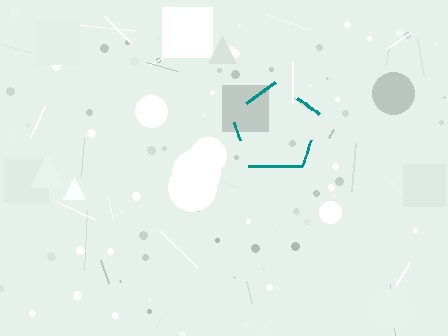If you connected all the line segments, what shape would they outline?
They would outline a pentagon.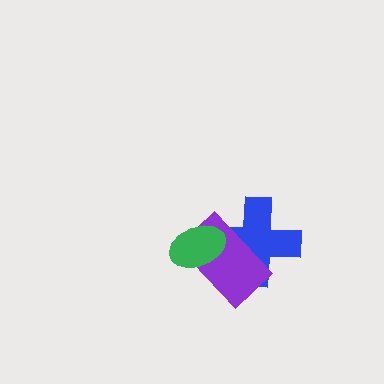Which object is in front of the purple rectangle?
The green ellipse is in front of the purple rectangle.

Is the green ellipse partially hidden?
No, no other shape covers it.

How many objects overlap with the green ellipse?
2 objects overlap with the green ellipse.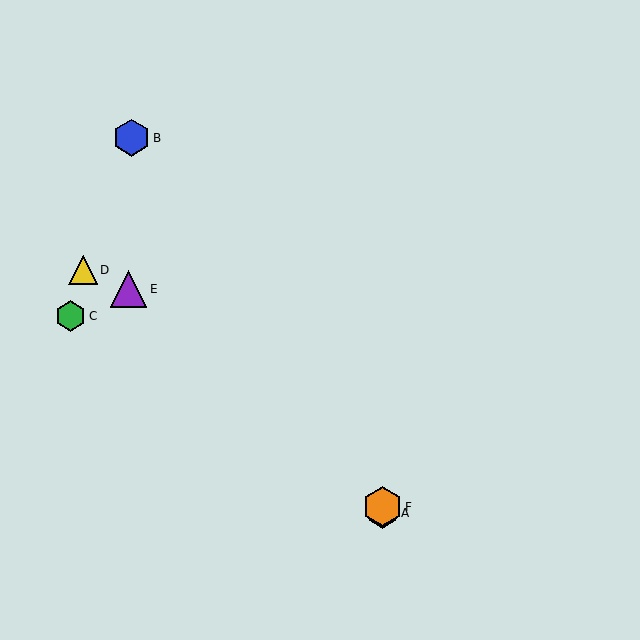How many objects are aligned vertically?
2 objects (A, F) are aligned vertically.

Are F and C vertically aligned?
No, F is at x≈383 and C is at x≈70.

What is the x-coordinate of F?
Object F is at x≈383.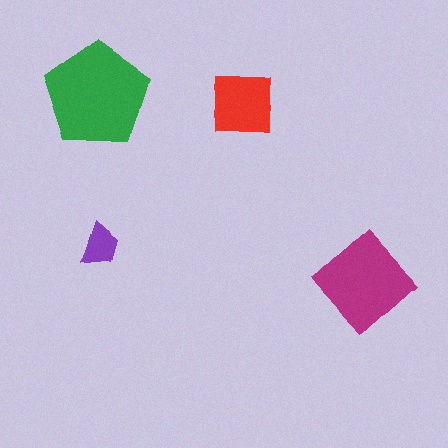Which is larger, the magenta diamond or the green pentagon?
The green pentagon.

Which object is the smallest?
The purple trapezoid.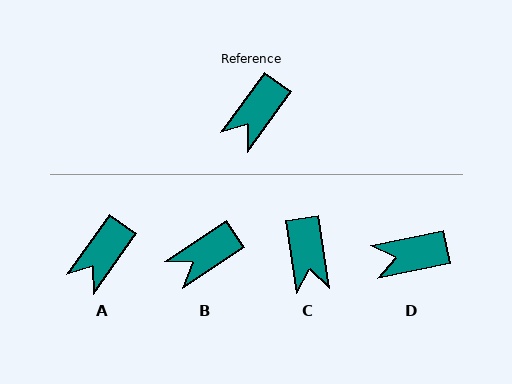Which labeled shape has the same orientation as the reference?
A.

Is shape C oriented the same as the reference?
No, it is off by about 45 degrees.